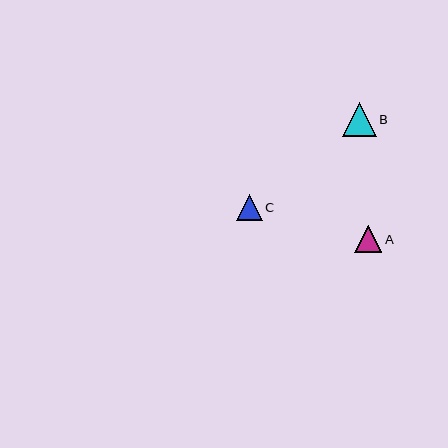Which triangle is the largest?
Triangle B is the largest with a size of approximately 34 pixels.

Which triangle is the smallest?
Triangle C is the smallest with a size of approximately 26 pixels.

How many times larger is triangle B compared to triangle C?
Triangle B is approximately 1.3 times the size of triangle C.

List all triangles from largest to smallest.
From largest to smallest: B, A, C.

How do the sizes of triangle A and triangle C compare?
Triangle A and triangle C are approximately the same size.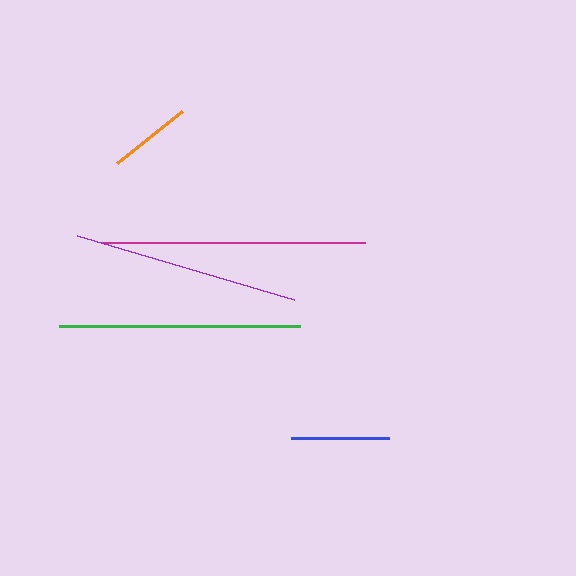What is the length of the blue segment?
The blue segment is approximately 97 pixels long.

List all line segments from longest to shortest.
From longest to shortest: magenta, green, purple, blue, orange.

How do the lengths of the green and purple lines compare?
The green and purple lines are approximately the same length.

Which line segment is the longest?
The magenta line is the longest at approximately 264 pixels.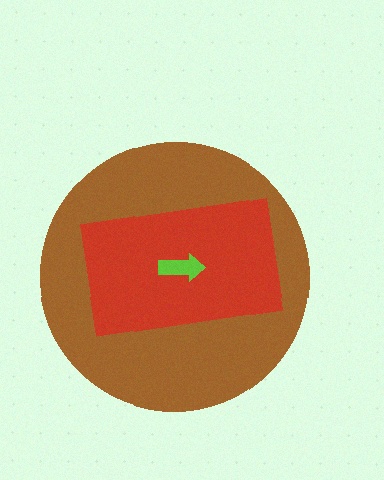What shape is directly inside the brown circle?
The red rectangle.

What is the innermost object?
The lime arrow.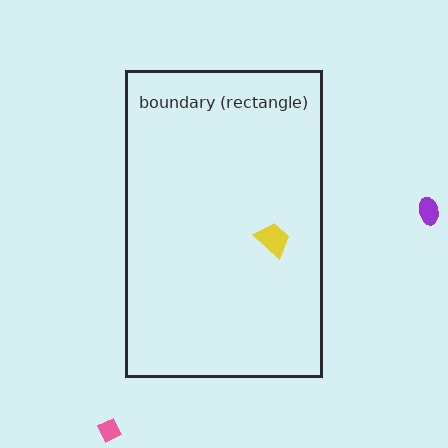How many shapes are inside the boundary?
1 inside, 2 outside.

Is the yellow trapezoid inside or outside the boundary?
Inside.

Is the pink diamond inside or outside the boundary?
Outside.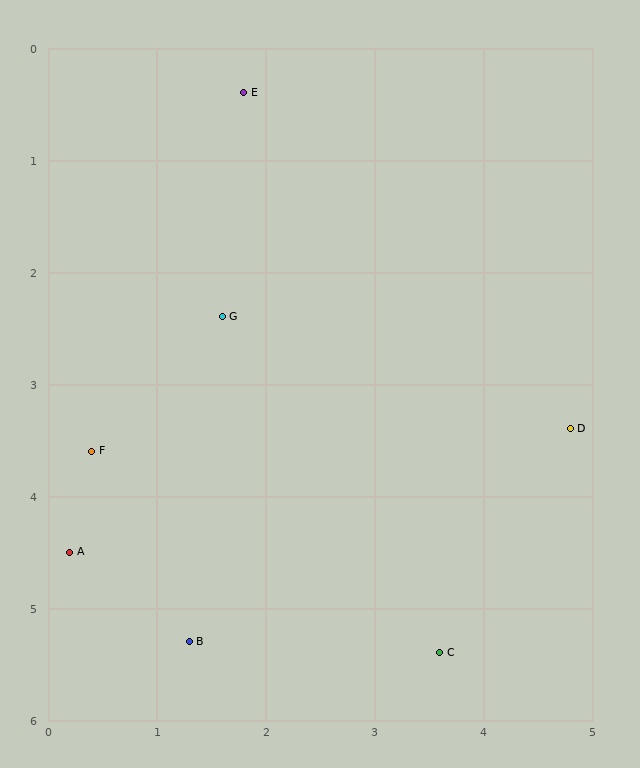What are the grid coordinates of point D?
Point D is at approximately (4.8, 3.4).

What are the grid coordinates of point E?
Point E is at approximately (1.8, 0.4).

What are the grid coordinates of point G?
Point G is at approximately (1.6, 2.4).